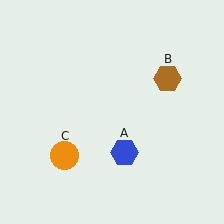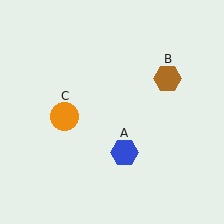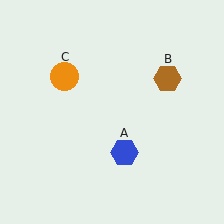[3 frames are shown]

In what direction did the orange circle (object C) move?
The orange circle (object C) moved up.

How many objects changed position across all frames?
1 object changed position: orange circle (object C).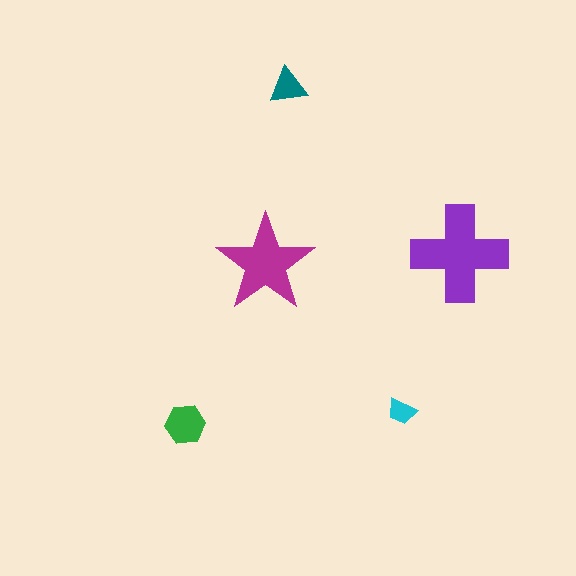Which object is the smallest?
The cyan trapezoid.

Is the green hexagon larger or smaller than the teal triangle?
Larger.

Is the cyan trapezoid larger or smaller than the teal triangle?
Smaller.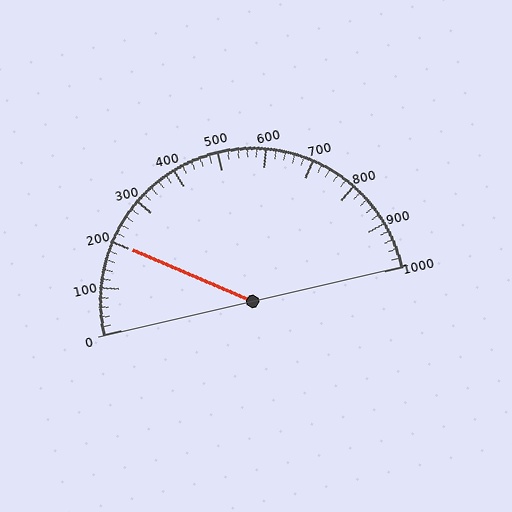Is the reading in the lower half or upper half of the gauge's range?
The reading is in the lower half of the range (0 to 1000).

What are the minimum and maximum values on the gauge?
The gauge ranges from 0 to 1000.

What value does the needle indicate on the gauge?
The needle indicates approximately 200.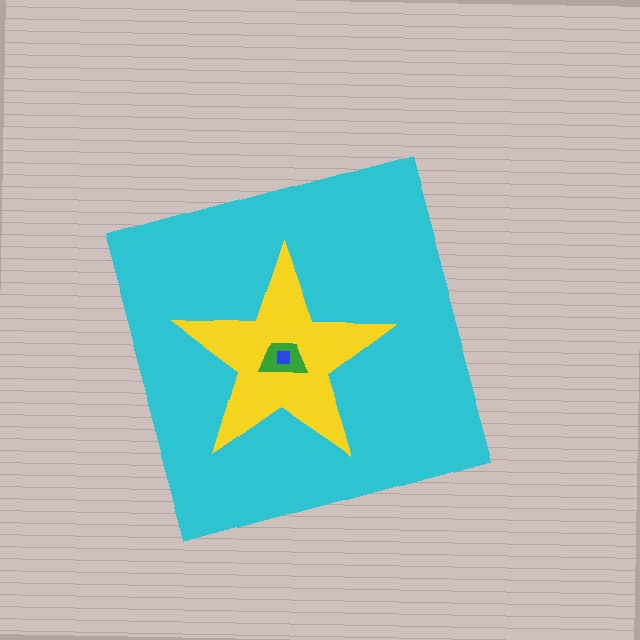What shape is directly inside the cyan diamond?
The yellow star.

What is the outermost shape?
The cyan diamond.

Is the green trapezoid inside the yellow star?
Yes.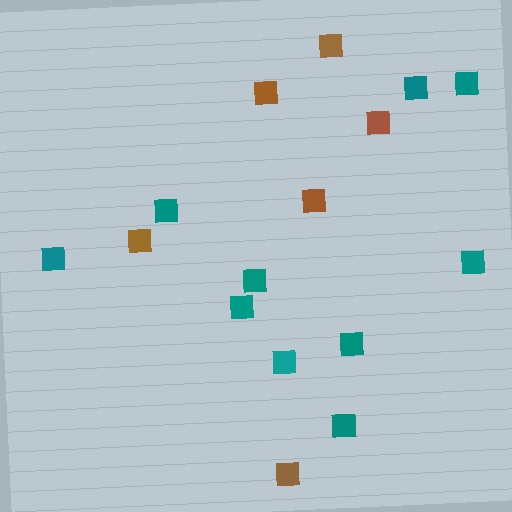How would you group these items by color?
There are 2 groups: one group of teal squares (10) and one group of brown squares (6).